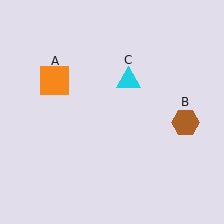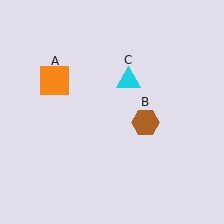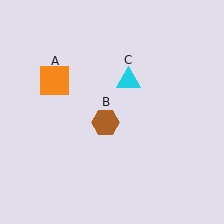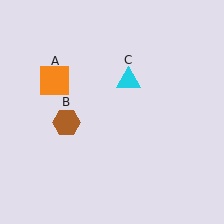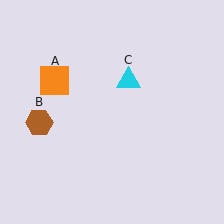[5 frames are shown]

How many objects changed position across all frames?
1 object changed position: brown hexagon (object B).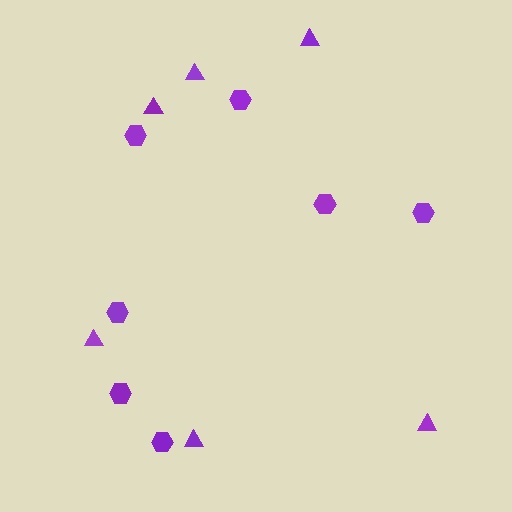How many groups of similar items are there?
There are 2 groups: one group of hexagons (7) and one group of triangles (6).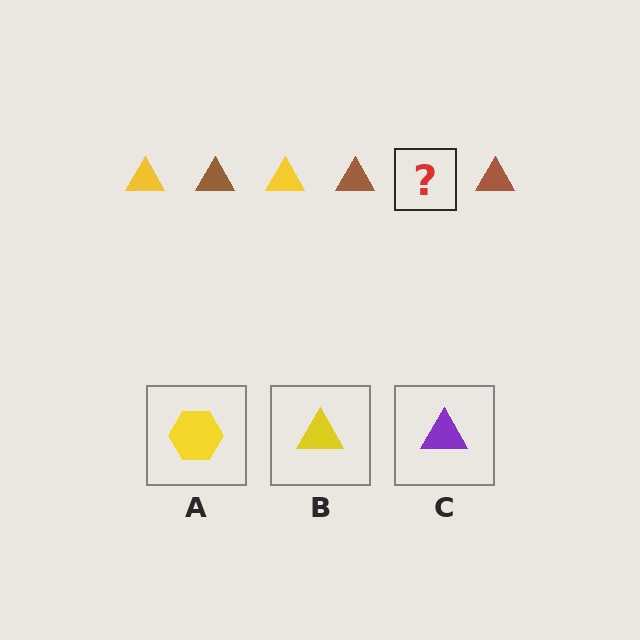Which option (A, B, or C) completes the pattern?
B.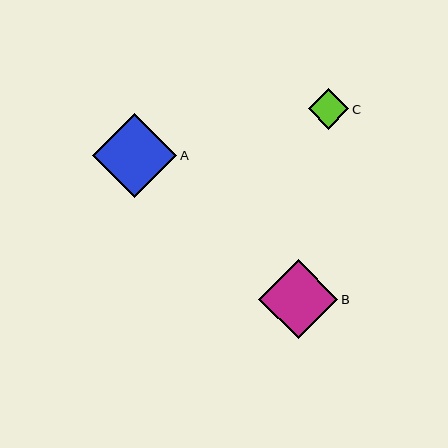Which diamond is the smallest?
Diamond C is the smallest with a size of approximately 40 pixels.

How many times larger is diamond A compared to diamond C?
Diamond A is approximately 2.1 times the size of diamond C.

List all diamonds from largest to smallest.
From largest to smallest: A, B, C.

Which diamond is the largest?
Diamond A is the largest with a size of approximately 84 pixels.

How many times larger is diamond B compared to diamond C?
Diamond B is approximately 2.0 times the size of diamond C.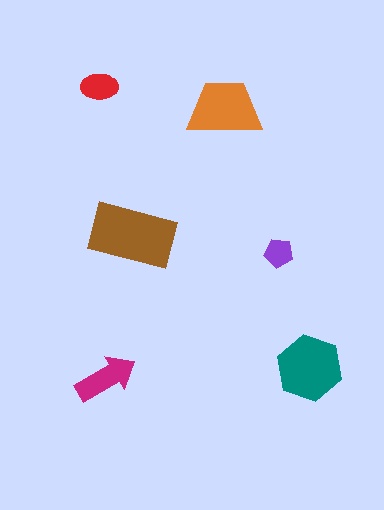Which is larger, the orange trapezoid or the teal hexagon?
The teal hexagon.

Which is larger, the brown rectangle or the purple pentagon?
The brown rectangle.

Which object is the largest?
The brown rectangle.